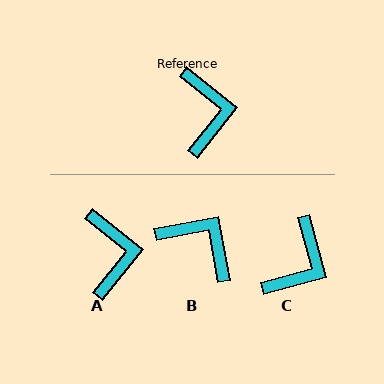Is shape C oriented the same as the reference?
No, it is off by about 36 degrees.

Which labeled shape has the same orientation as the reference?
A.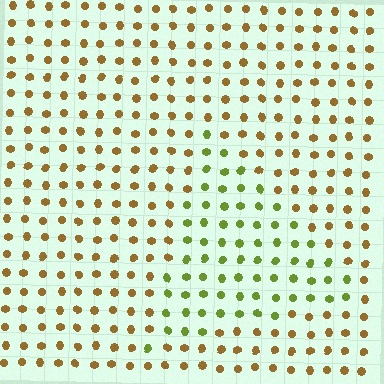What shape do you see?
I see a triangle.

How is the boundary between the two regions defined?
The boundary is defined purely by a slight shift in hue (about 48 degrees). Spacing, size, and orientation are identical on both sides.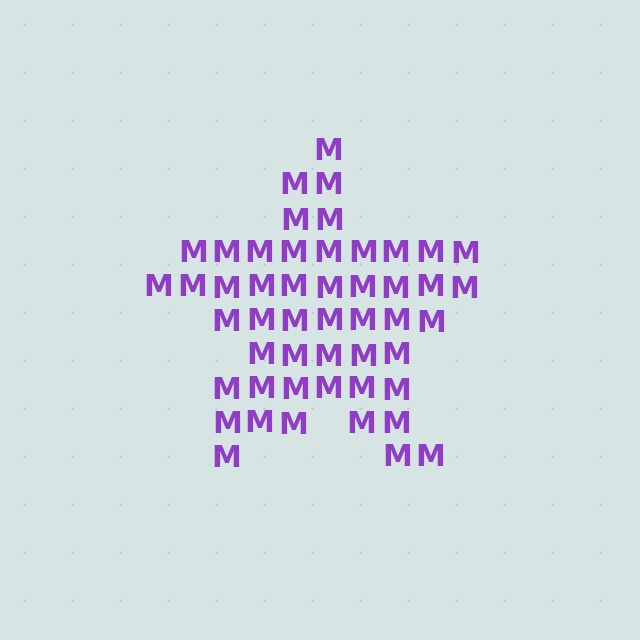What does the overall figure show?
The overall figure shows a star.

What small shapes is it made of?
It is made of small letter M's.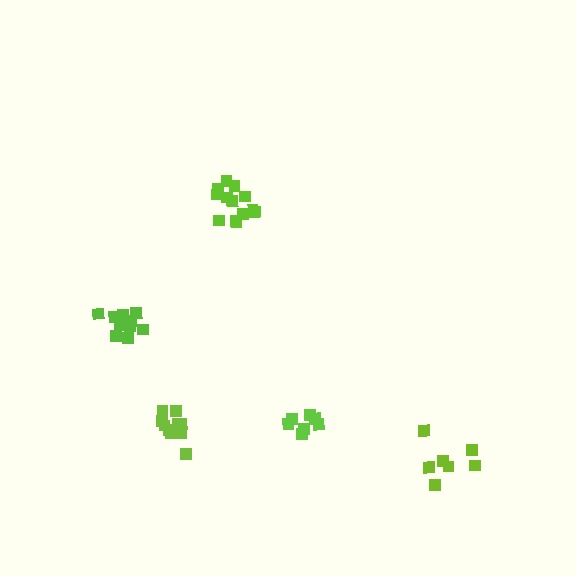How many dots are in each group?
Group 1: 13 dots, Group 2: 7 dots, Group 3: 7 dots, Group 4: 10 dots, Group 5: 10 dots (47 total).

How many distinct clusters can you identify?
There are 5 distinct clusters.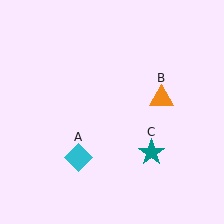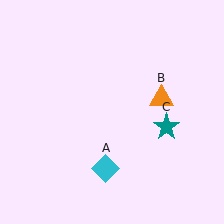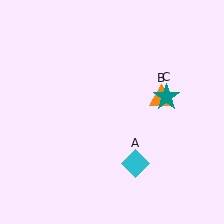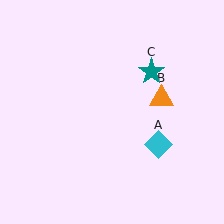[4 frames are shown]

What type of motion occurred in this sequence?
The cyan diamond (object A), teal star (object C) rotated counterclockwise around the center of the scene.